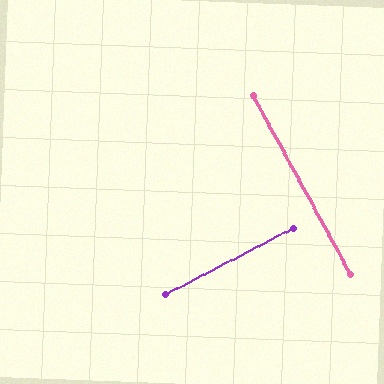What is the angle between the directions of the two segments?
Approximately 89 degrees.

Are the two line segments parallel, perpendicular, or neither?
Perpendicular — they meet at approximately 89°.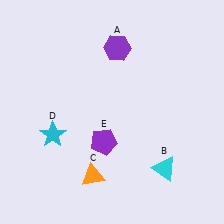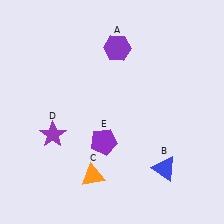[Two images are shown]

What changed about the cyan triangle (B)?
In Image 1, B is cyan. In Image 2, it changed to blue.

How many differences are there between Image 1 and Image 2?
There are 2 differences between the two images.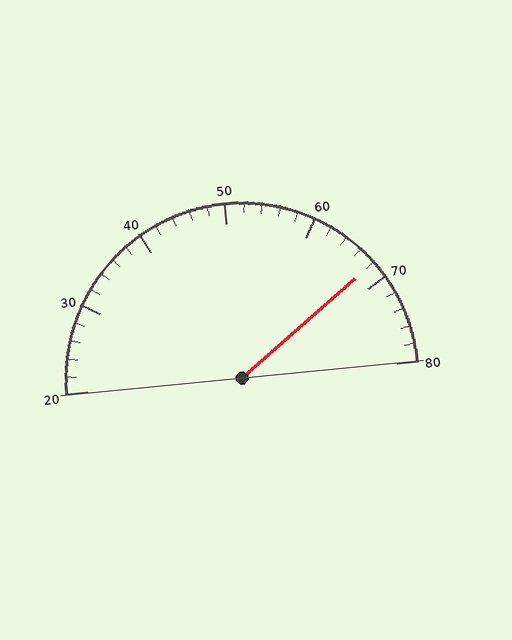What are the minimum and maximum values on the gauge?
The gauge ranges from 20 to 80.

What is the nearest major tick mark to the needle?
The nearest major tick mark is 70.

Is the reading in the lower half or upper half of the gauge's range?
The reading is in the upper half of the range (20 to 80).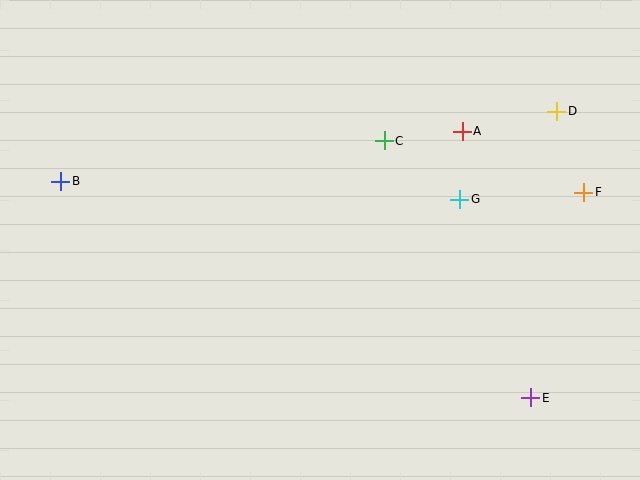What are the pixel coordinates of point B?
Point B is at (61, 181).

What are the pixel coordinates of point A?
Point A is at (462, 131).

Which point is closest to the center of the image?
Point C at (384, 141) is closest to the center.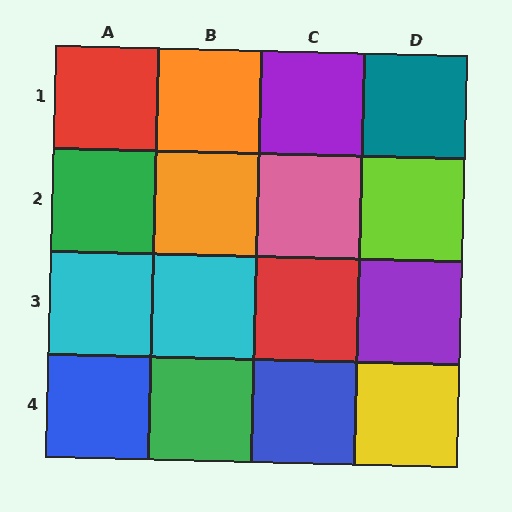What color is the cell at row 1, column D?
Teal.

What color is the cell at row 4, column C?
Blue.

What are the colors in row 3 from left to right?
Cyan, cyan, red, purple.